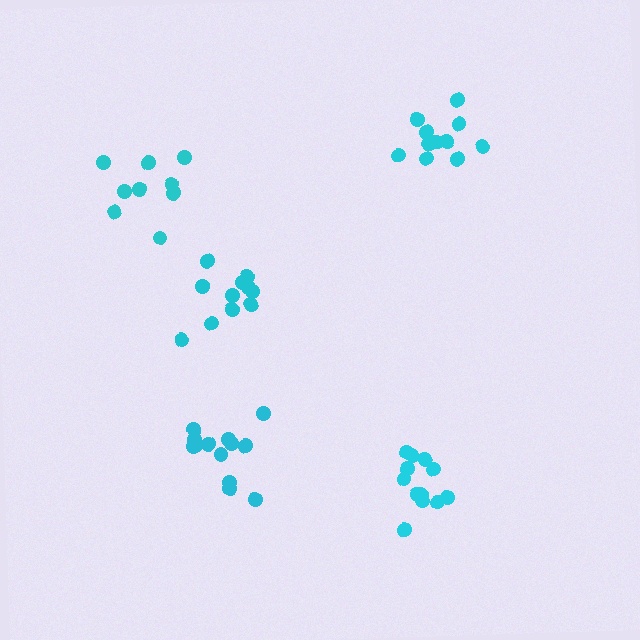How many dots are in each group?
Group 1: 9 dots, Group 2: 12 dots, Group 3: 11 dots, Group 4: 12 dots, Group 5: 13 dots (57 total).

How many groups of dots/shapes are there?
There are 5 groups.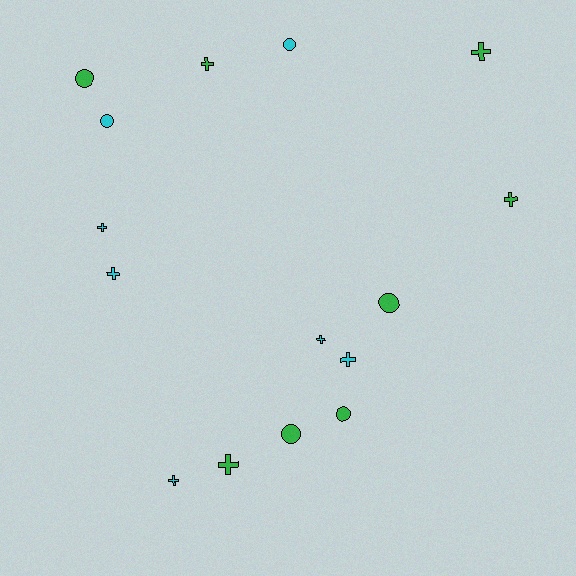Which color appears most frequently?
Green, with 8 objects.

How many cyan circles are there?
There are 2 cyan circles.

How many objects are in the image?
There are 15 objects.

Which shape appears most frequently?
Cross, with 9 objects.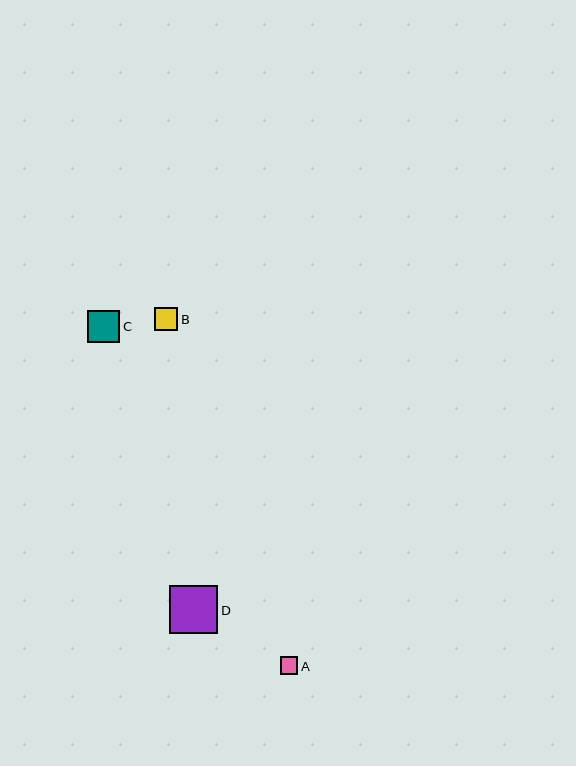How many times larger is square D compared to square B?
Square D is approximately 2.0 times the size of square B.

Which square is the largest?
Square D is the largest with a size of approximately 48 pixels.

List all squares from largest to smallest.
From largest to smallest: D, C, B, A.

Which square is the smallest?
Square A is the smallest with a size of approximately 18 pixels.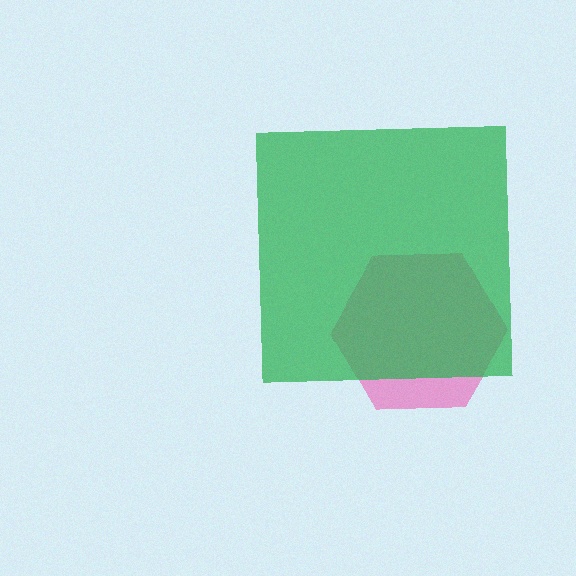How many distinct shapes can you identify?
There are 2 distinct shapes: a pink hexagon, a green square.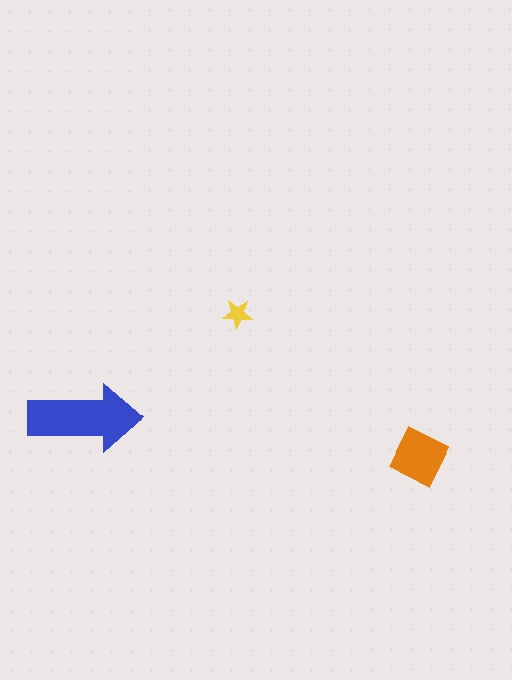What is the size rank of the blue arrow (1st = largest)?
1st.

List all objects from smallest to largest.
The yellow star, the orange diamond, the blue arrow.